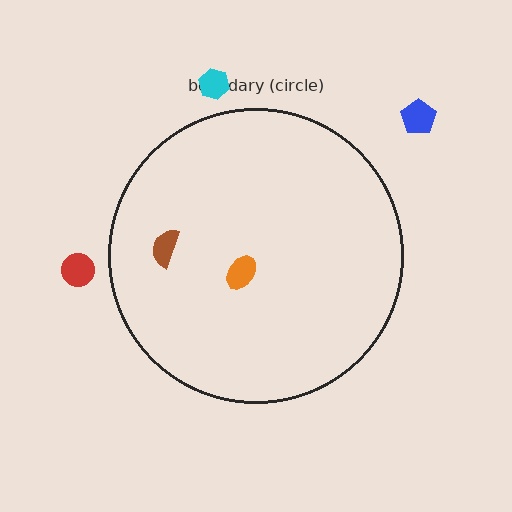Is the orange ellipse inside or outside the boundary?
Inside.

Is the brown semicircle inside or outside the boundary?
Inside.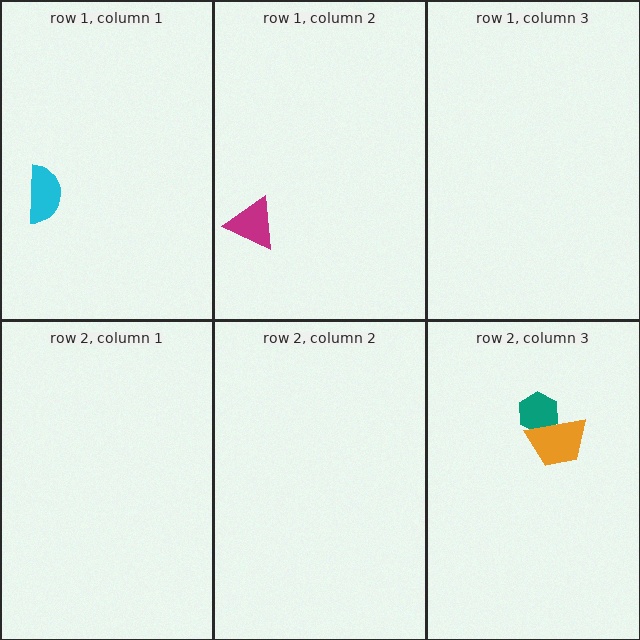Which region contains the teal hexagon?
The row 2, column 3 region.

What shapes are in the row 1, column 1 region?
The cyan semicircle.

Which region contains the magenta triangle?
The row 1, column 2 region.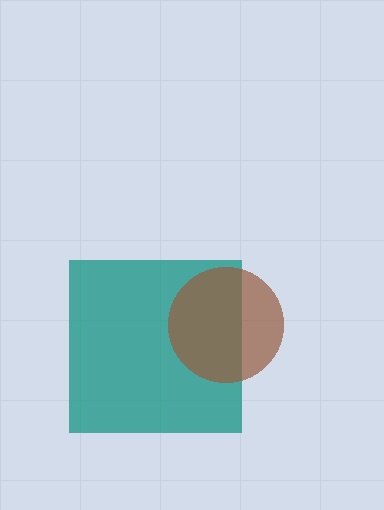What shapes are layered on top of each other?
The layered shapes are: a teal square, a brown circle.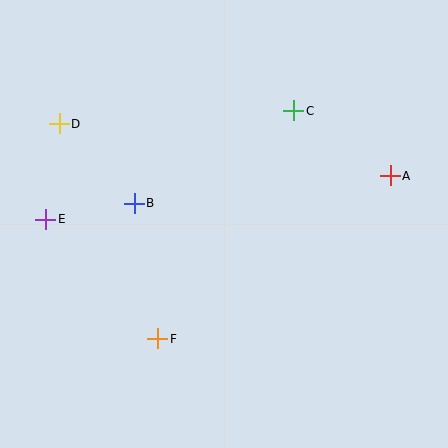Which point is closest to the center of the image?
Point B at (134, 203) is closest to the center.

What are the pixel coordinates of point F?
Point F is at (158, 339).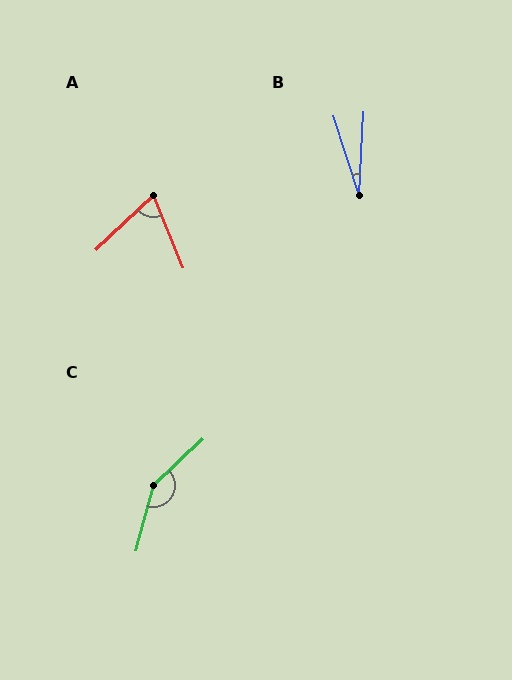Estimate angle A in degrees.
Approximately 69 degrees.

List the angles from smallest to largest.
B (21°), A (69°), C (148°).